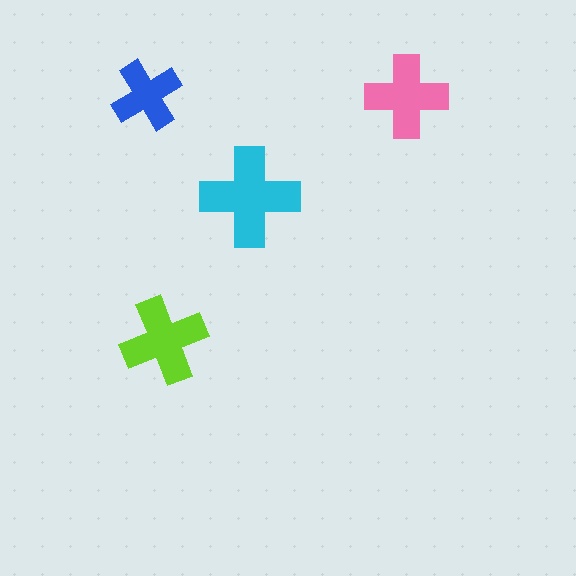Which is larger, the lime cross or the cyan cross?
The cyan one.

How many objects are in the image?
There are 4 objects in the image.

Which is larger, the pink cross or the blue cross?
The pink one.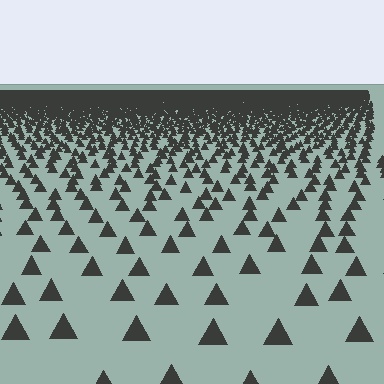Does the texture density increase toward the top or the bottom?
Density increases toward the top.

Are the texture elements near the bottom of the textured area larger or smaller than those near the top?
Larger. Near the bottom, elements are closer to the viewer and appear at a bigger on-screen size.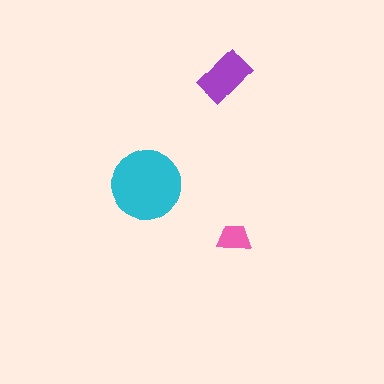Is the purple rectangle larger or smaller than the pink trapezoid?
Larger.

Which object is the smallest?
The pink trapezoid.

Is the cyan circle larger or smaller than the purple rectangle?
Larger.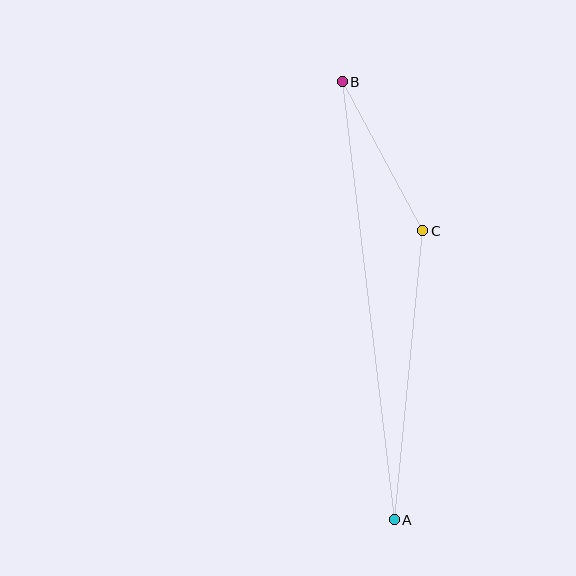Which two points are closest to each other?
Points B and C are closest to each other.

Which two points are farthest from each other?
Points A and B are farthest from each other.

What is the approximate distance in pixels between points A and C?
The distance between A and C is approximately 290 pixels.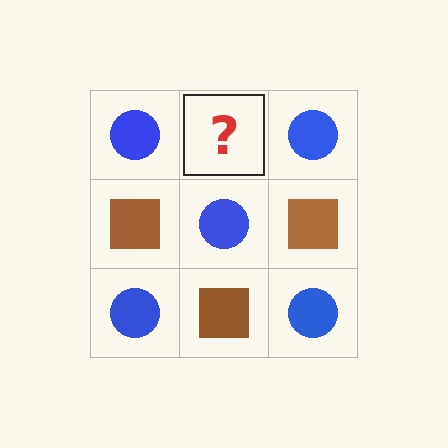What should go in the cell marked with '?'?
The missing cell should contain a brown square.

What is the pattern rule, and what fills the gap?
The rule is that it alternates blue circle and brown square in a checkerboard pattern. The gap should be filled with a brown square.